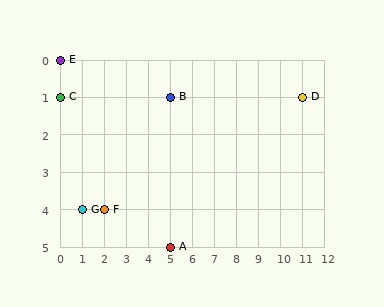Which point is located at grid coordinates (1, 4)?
Point G is at (1, 4).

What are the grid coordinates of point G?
Point G is at grid coordinates (1, 4).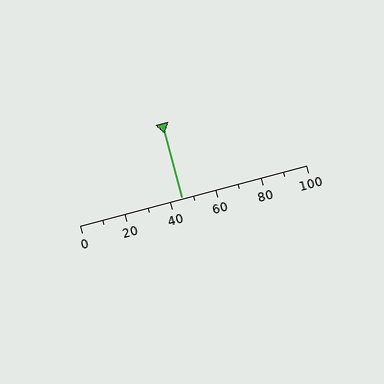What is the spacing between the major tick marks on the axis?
The major ticks are spaced 20 apart.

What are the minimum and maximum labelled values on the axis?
The axis runs from 0 to 100.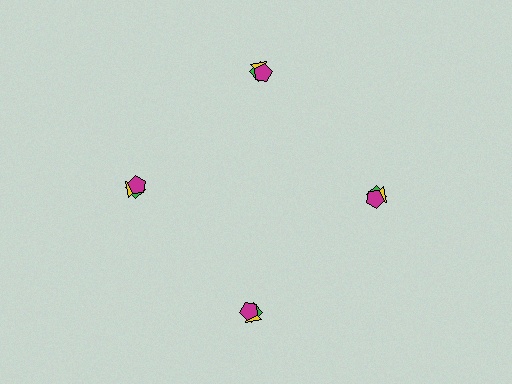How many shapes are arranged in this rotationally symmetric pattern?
There are 12 shapes, arranged in 4 groups of 3.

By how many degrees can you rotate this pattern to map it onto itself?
The pattern maps onto itself every 90 degrees of rotation.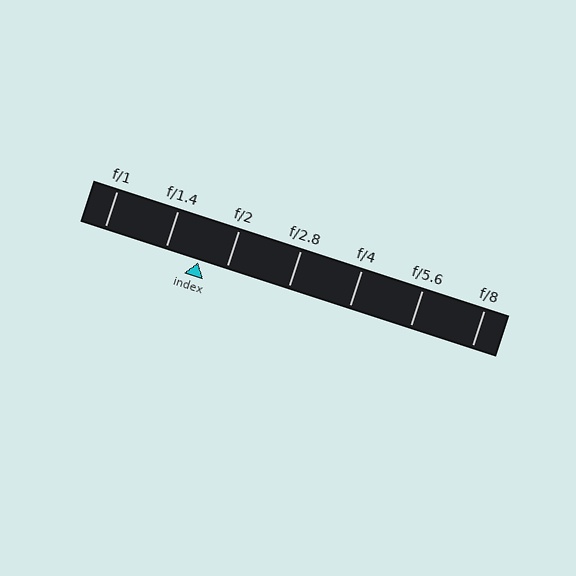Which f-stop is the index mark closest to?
The index mark is closest to f/2.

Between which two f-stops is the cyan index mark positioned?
The index mark is between f/1.4 and f/2.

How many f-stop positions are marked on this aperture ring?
There are 7 f-stop positions marked.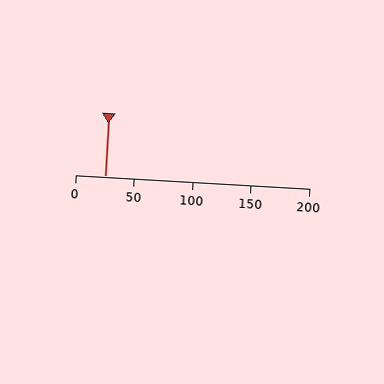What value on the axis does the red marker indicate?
The marker indicates approximately 25.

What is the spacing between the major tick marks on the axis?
The major ticks are spaced 50 apart.